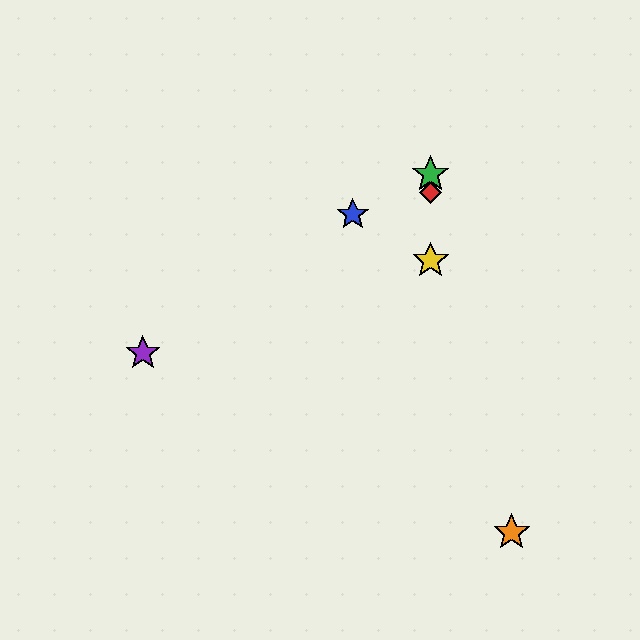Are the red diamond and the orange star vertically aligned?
No, the red diamond is at x≈431 and the orange star is at x≈512.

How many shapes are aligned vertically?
3 shapes (the red diamond, the green star, the yellow star) are aligned vertically.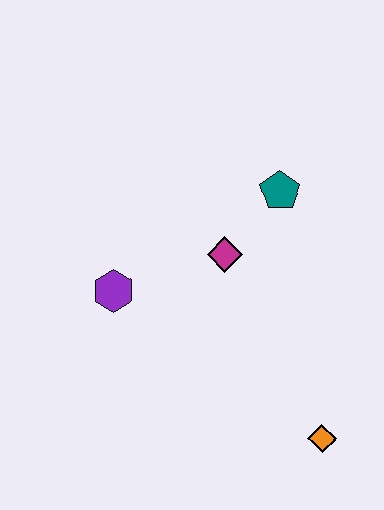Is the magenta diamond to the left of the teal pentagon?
Yes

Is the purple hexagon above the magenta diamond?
No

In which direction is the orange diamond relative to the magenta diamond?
The orange diamond is below the magenta diamond.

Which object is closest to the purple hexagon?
The magenta diamond is closest to the purple hexagon.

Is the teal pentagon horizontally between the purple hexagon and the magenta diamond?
No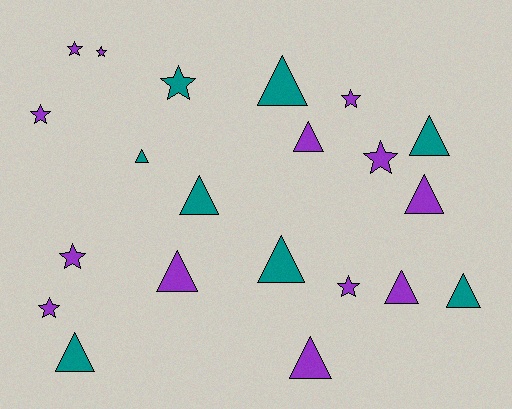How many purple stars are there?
There are 8 purple stars.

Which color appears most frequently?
Purple, with 13 objects.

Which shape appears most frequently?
Triangle, with 12 objects.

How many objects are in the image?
There are 21 objects.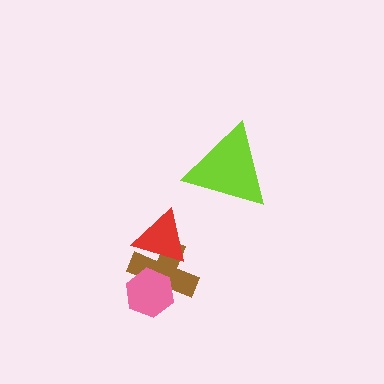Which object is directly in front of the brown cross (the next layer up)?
The red triangle is directly in front of the brown cross.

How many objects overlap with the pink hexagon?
1 object overlaps with the pink hexagon.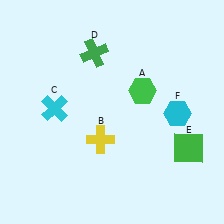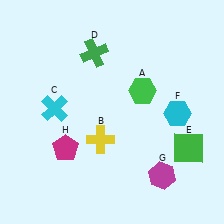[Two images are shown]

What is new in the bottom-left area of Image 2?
A magenta pentagon (H) was added in the bottom-left area of Image 2.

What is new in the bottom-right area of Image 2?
A magenta hexagon (G) was added in the bottom-right area of Image 2.